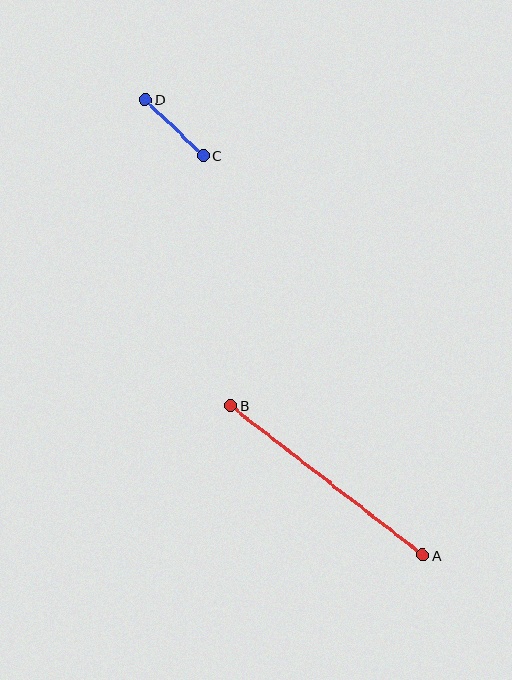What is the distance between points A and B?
The distance is approximately 244 pixels.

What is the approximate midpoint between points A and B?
The midpoint is at approximately (327, 481) pixels.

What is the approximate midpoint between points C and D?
The midpoint is at approximately (174, 128) pixels.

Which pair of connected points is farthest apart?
Points A and B are farthest apart.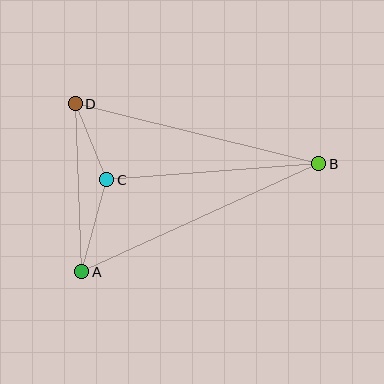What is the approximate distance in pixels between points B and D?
The distance between B and D is approximately 251 pixels.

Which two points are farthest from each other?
Points A and B are farthest from each other.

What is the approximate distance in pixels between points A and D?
The distance between A and D is approximately 168 pixels.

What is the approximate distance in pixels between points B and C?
The distance between B and C is approximately 213 pixels.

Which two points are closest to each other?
Points C and D are closest to each other.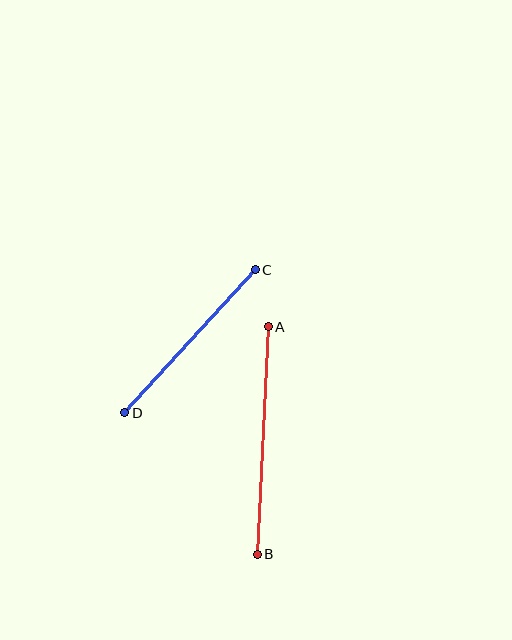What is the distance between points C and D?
The distance is approximately 194 pixels.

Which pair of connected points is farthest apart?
Points A and B are farthest apart.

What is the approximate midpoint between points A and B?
The midpoint is at approximately (263, 440) pixels.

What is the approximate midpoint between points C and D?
The midpoint is at approximately (190, 341) pixels.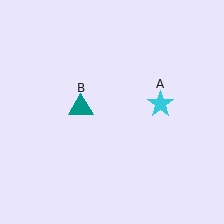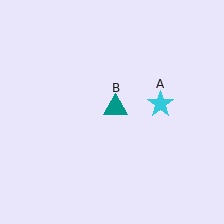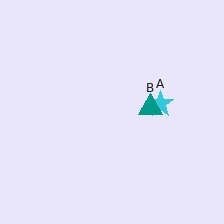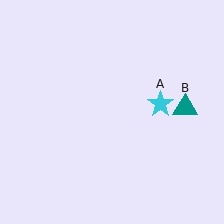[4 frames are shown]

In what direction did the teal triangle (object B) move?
The teal triangle (object B) moved right.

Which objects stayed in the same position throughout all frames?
Cyan star (object A) remained stationary.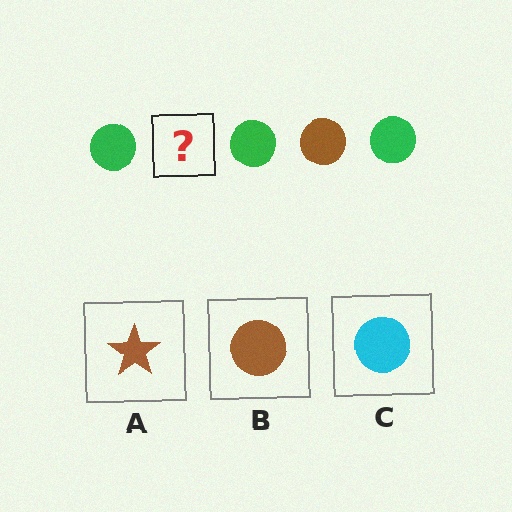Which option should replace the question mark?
Option B.